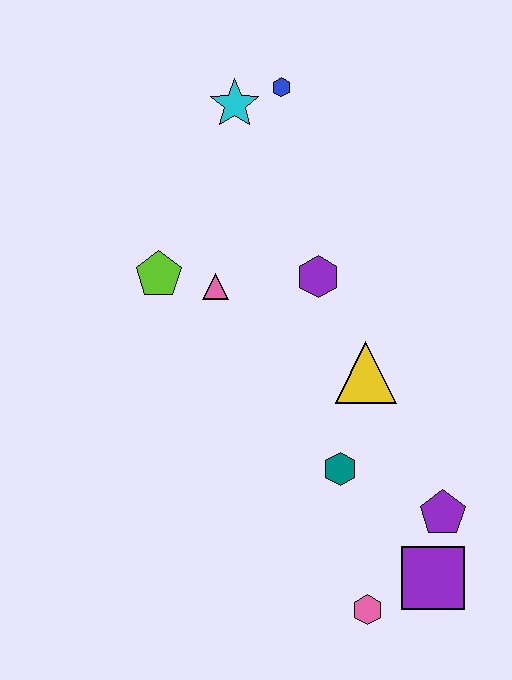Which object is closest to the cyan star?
The blue hexagon is closest to the cyan star.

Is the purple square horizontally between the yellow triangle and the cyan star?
No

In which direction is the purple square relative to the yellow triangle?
The purple square is below the yellow triangle.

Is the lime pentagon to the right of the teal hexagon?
No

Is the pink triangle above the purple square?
Yes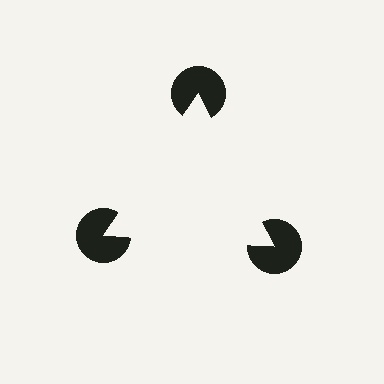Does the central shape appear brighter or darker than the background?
It typically appears slightly brighter than the background, even though no actual brightness change is drawn.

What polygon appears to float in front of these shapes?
An illusory triangle — its edges are inferred from the aligned wedge cuts in the pac-man discs, not physically drawn.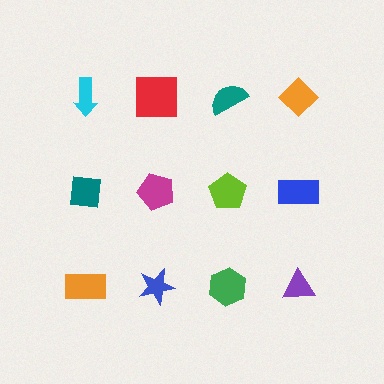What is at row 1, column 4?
An orange diamond.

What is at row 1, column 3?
A teal semicircle.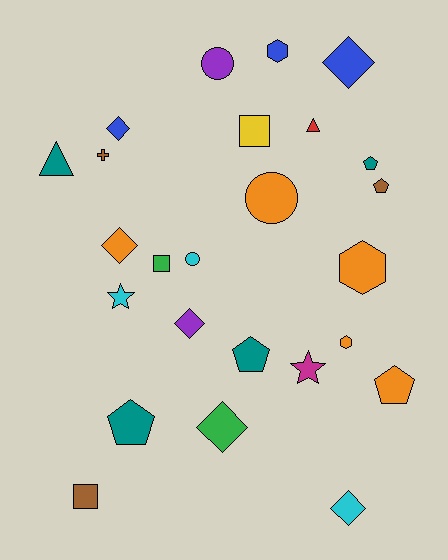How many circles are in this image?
There are 3 circles.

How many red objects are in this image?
There is 1 red object.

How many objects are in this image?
There are 25 objects.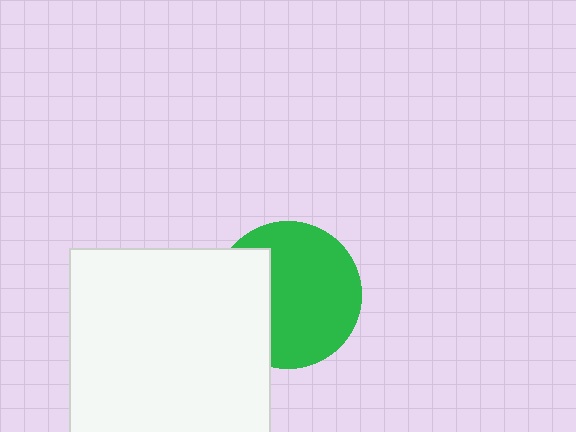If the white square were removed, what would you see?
You would see the complete green circle.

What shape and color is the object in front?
The object in front is a white square.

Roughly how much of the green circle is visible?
Most of it is visible (roughly 68%).